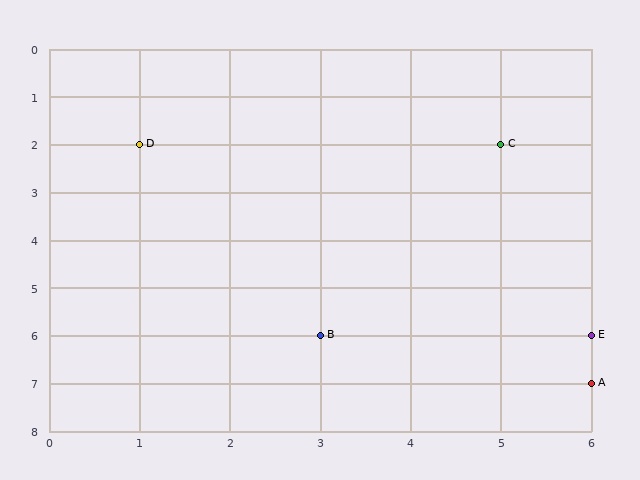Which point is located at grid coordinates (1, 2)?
Point D is at (1, 2).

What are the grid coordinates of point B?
Point B is at grid coordinates (3, 6).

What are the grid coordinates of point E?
Point E is at grid coordinates (6, 6).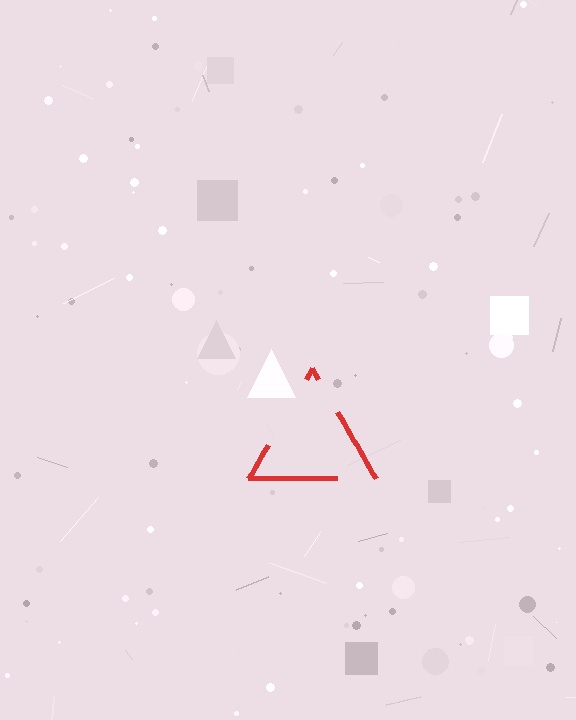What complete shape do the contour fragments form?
The contour fragments form a triangle.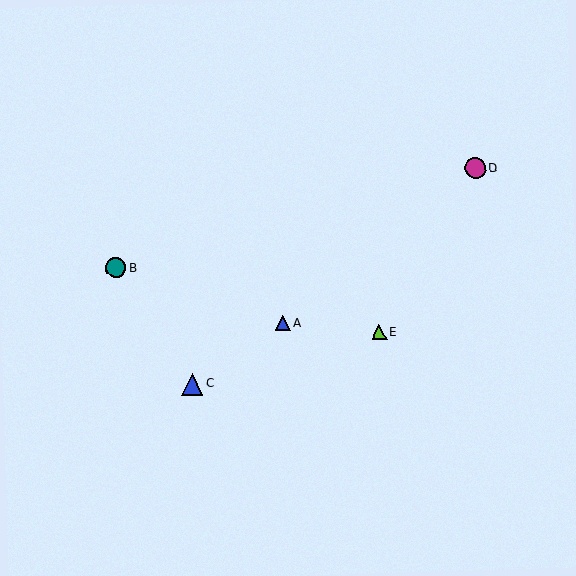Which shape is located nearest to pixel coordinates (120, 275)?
The teal circle (labeled B) at (116, 268) is nearest to that location.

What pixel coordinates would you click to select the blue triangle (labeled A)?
Click at (283, 323) to select the blue triangle A.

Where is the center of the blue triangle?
The center of the blue triangle is at (192, 384).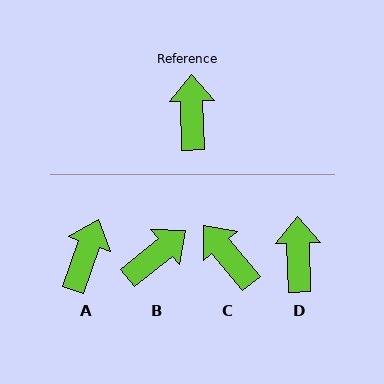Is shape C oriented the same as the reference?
No, it is off by about 38 degrees.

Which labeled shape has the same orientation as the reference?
D.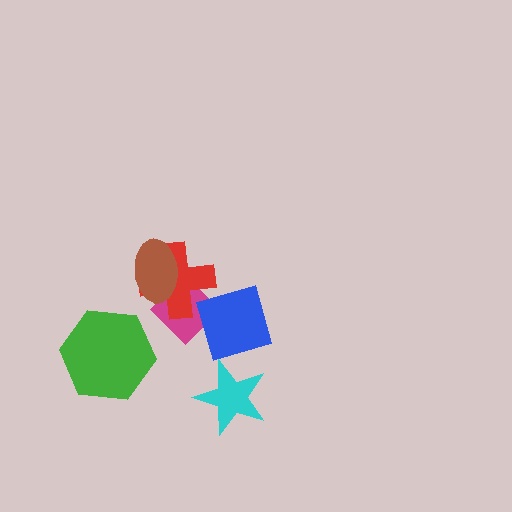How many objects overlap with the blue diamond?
2 objects overlap with the blue diamond.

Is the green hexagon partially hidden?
No, no other shape covers it.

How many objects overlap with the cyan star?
0 objects overlap with the cyan star.